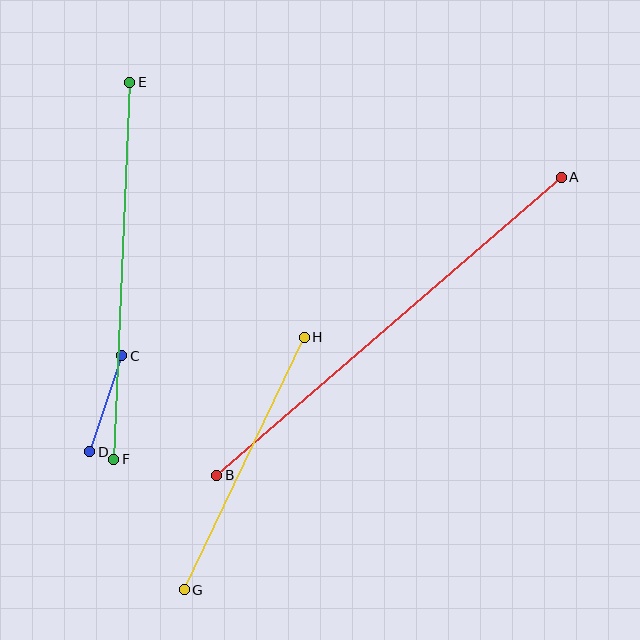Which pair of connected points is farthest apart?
Points A and B are farthest apart.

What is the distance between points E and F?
The distance is approximately 377 pixels.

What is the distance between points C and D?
The distance is approximately 101 pixels.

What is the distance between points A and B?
The distance is approximately 455 pixels.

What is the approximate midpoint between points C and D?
The midpoint is at approximately (106, 404) pixels.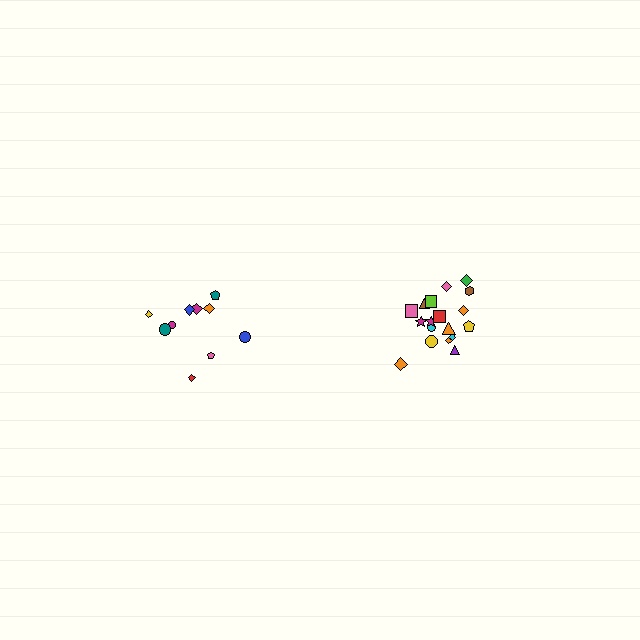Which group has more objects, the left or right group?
The right group.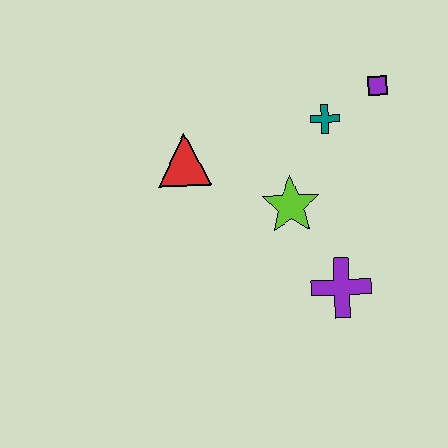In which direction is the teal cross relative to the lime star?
The teal cross is above the lime star.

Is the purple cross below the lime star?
Yes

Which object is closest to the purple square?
The teal cross is closest to the purple square.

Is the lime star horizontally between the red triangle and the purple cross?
Yes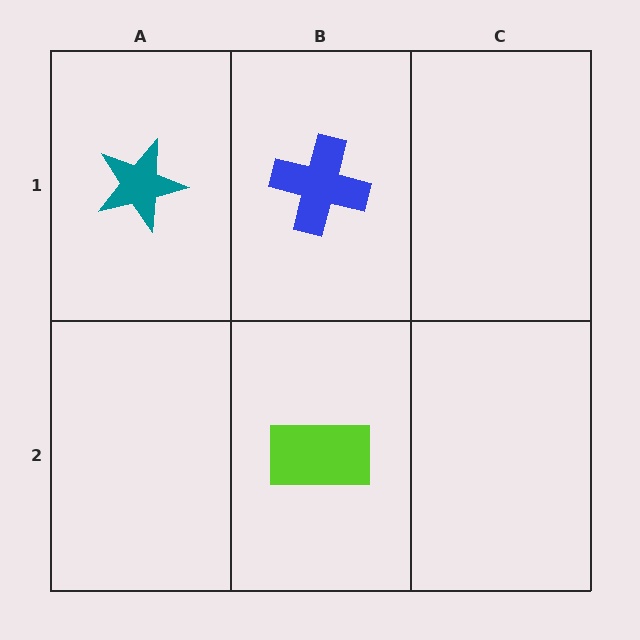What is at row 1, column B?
A blue cross.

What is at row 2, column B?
A lime rectangle.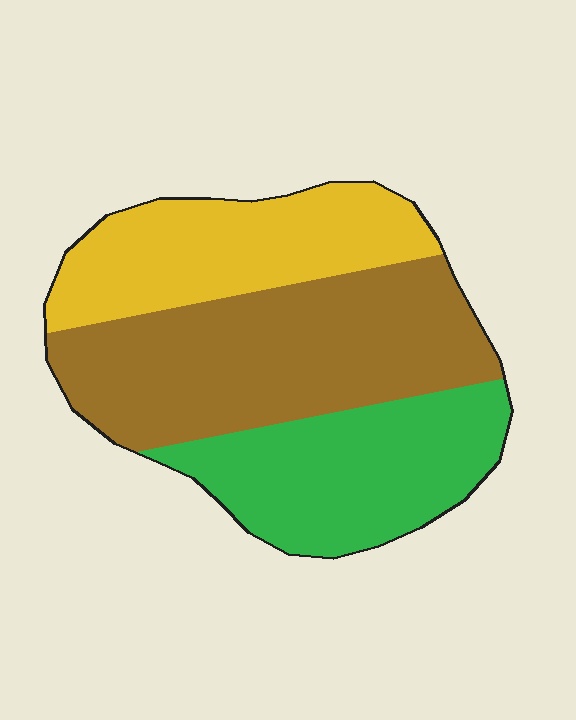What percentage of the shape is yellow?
Yellow takes up about one quarter (1/4) of the shape.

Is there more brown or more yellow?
Brown.